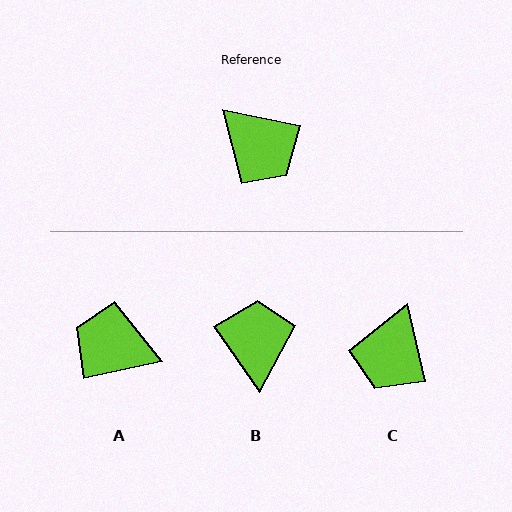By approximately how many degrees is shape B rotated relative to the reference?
Approximately 137 degrees counter-clockwise.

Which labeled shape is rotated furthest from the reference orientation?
A, about 156 degrees away.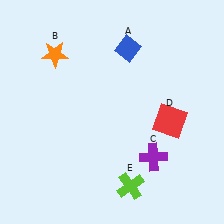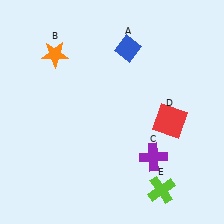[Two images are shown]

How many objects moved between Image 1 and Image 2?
1 object moved between the two images.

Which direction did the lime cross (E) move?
The lime cross (E) moved right.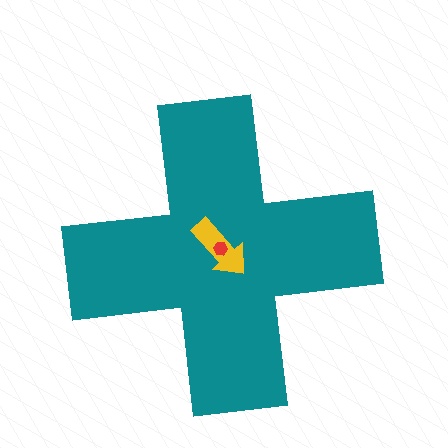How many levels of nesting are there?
3.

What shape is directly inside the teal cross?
The yellow arrow.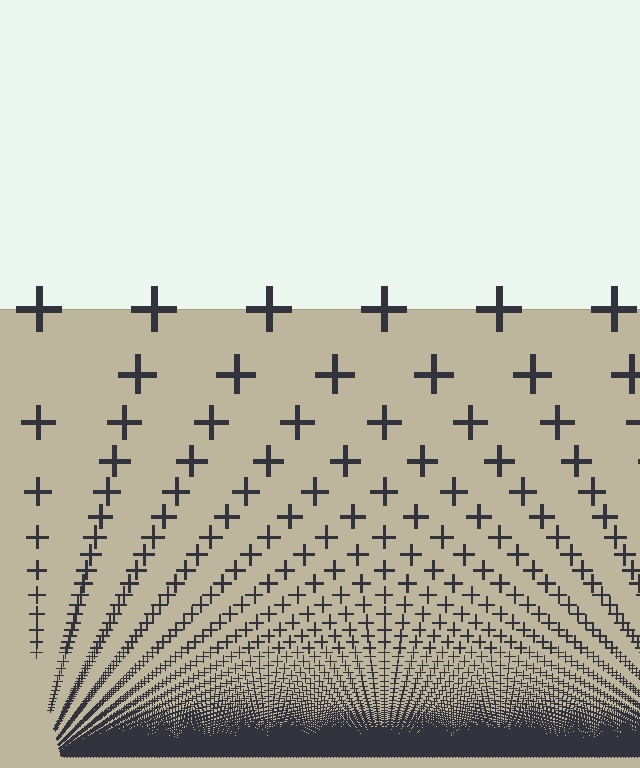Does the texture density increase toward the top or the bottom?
Density increases toward the bottom.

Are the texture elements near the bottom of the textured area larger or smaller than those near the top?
Smaller. The gradient is inverted — elements near the bottom are smaller and denser.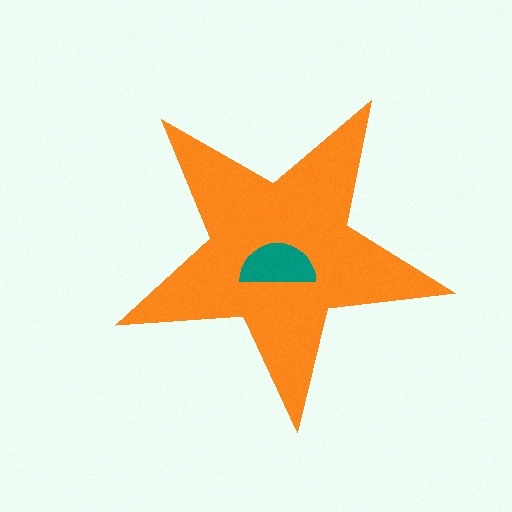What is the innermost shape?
The teal semicircle.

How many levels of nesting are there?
2.